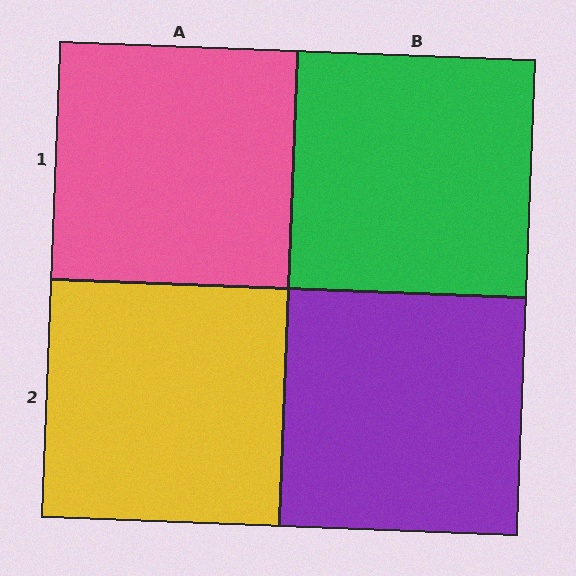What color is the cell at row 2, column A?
Yellow.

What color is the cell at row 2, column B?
Purple.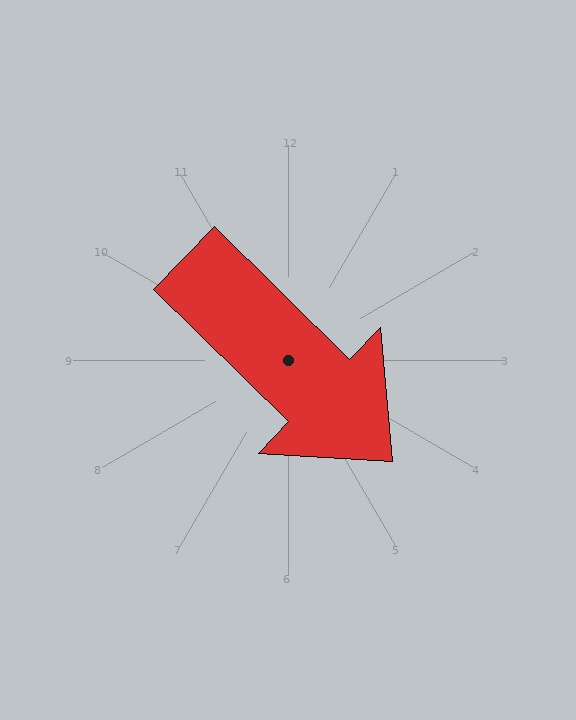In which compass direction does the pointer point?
Southeast.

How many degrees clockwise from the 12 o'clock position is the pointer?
Approximately 134 degrees.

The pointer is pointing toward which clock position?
Roughly 4 o'clock.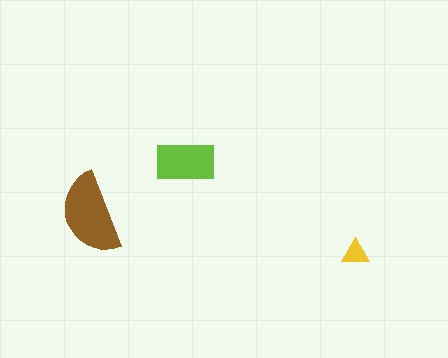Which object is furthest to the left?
The brown semicircle is leftmost.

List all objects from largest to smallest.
The brown semicircle, the lime rectangle, the yellow triangle.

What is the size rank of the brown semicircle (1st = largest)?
1st.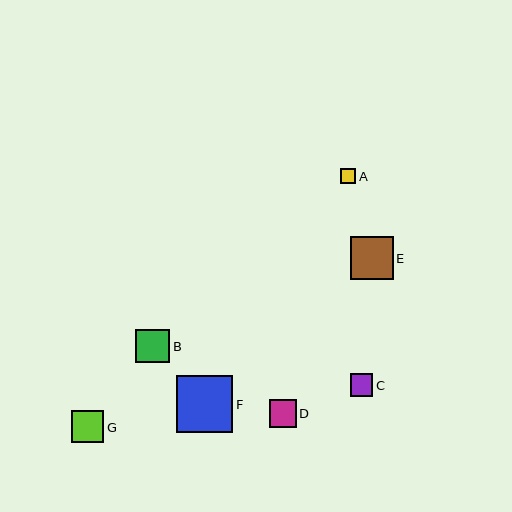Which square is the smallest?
Square A is the smallest with a size of approximately 15 pixels.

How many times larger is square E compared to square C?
Square E is approximately 1.9 times the size of square C.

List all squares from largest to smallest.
From largest to smallest: F, E, B, G, D, C, A.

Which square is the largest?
Square F is the largest with a size of approximately 57 pixels.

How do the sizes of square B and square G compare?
Square B and square G are approximately the same size.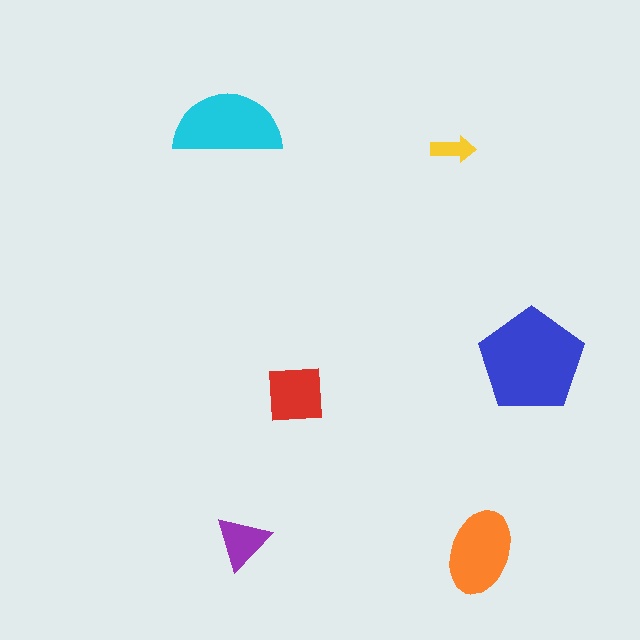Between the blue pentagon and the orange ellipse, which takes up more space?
The blue pentagon.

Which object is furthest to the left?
The cyan semicircle is leftmost.